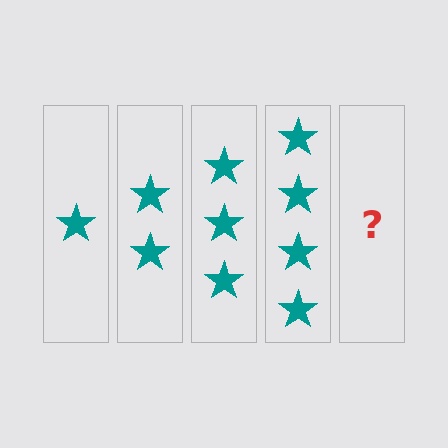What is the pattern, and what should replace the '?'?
The pattern is that each step adds one more star. The '?' should be 5 stars.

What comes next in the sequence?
The next element should be 5 stars.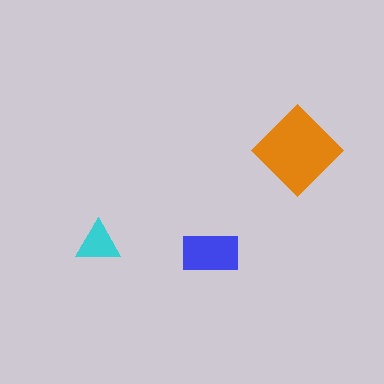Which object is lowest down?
The blue rectangle is bottommost.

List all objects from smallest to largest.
The cyan triangle, the blue rectangle, the orange diamond.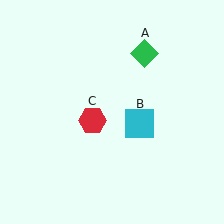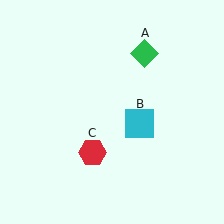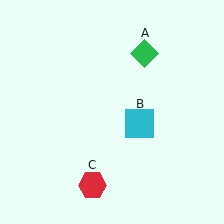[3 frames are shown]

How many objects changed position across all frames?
1 object changed position: red hexagon (object C).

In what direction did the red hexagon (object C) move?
The red hexagon (object C) moved down.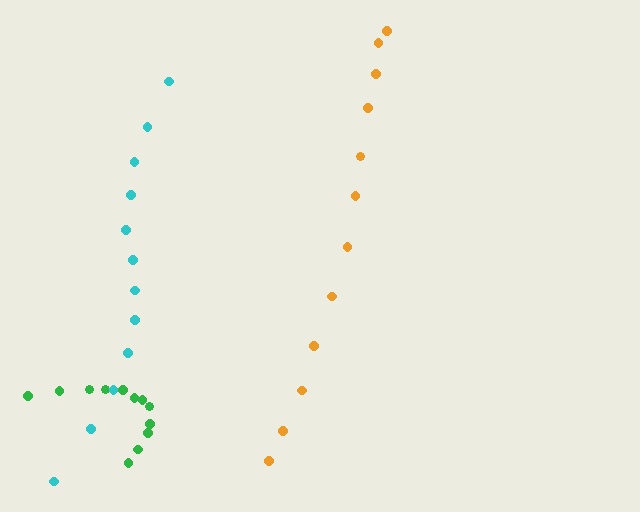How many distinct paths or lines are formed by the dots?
There are 3 distinct paths.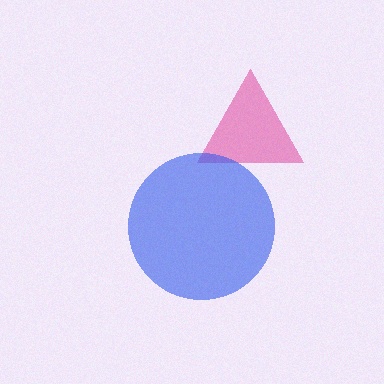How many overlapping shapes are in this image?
There are 2 overlapping shapes in the image.